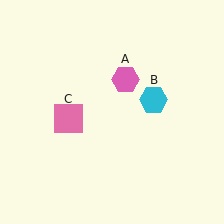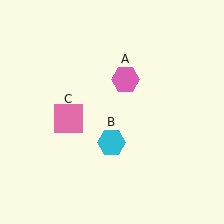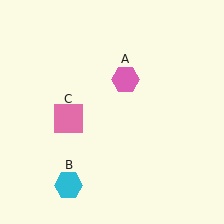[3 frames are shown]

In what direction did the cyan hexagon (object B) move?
The cyan hexagon (object B) moved down and to the left.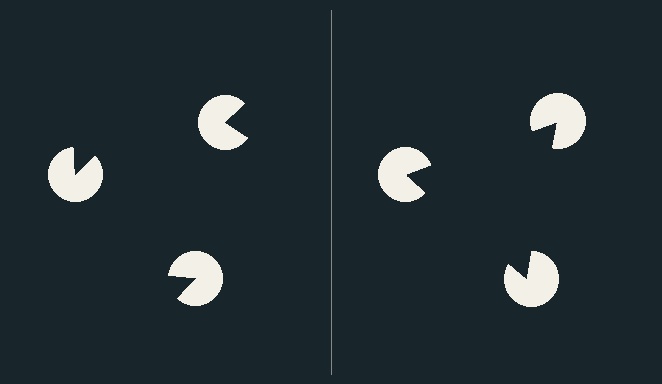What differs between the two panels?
The pac-man discs are positioned identically on both sides; only the wedge orientations differ. On the right they align to a triangle; on the left they are misaligned.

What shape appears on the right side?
An illusory triangle.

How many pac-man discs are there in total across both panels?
6 — 3 on each side.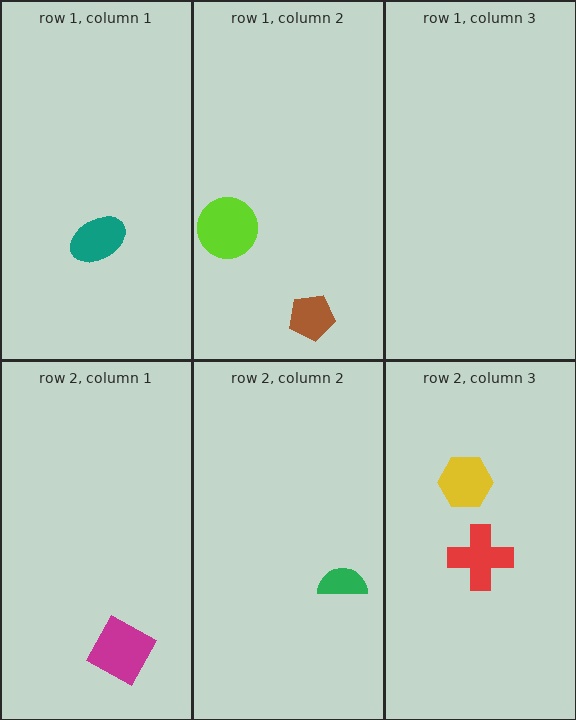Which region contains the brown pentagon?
The row 1, column 2 region.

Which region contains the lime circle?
The row 1, column 2 region.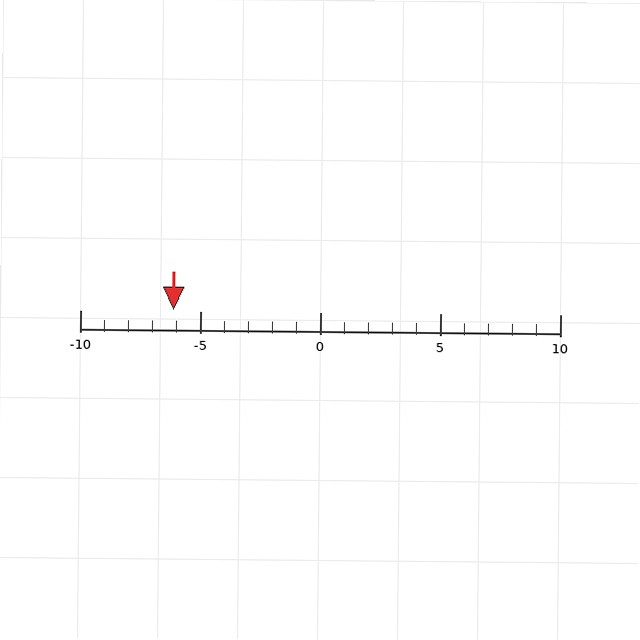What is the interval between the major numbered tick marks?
The major tick marks are spaced 5 units apart.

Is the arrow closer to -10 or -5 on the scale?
The arrow is closer to -5.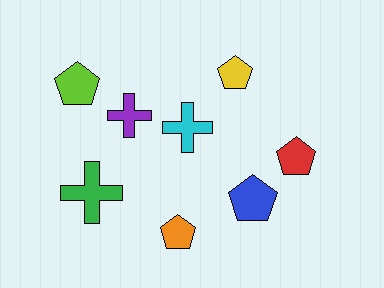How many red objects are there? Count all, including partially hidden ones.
There is 1 red object.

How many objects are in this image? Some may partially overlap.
There are 8 objects.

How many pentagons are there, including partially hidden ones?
There are 5 pentagons.